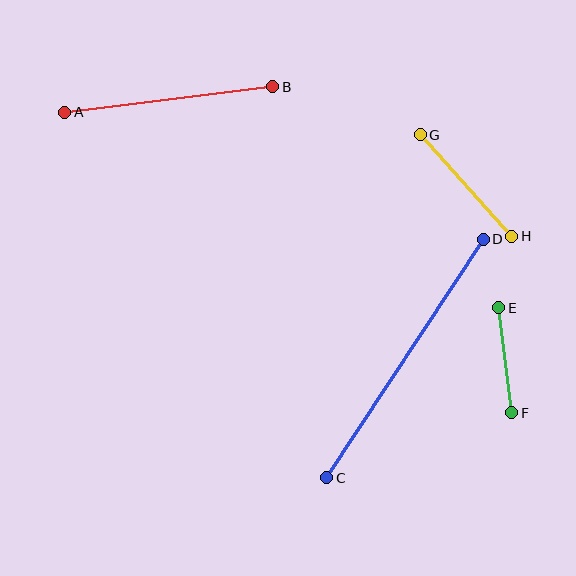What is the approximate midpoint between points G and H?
The midpoint is at approximately (466, 185) pixels.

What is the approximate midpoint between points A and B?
The midpoint is at approximately (169, 100) pixels.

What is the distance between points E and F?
The distance is approximately 106 pixels.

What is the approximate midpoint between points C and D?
The midpoint is at approximately (405, 358) pixels.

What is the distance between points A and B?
The distance is approximately 209 pixels.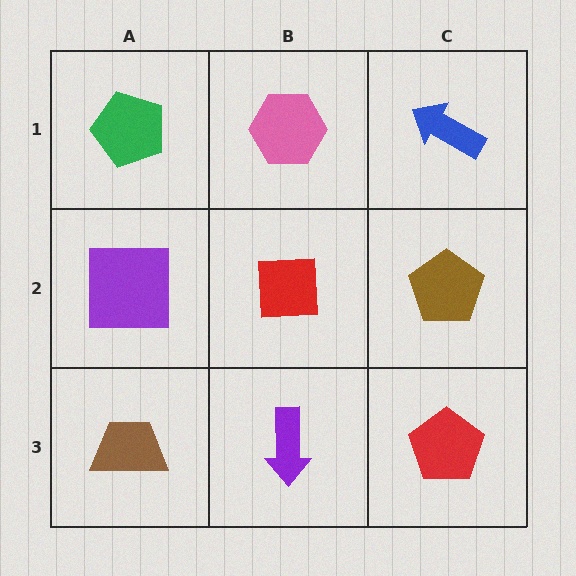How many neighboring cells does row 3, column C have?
2.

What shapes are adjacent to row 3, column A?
A purple square (row 2, column A), a purple arrow (row 3, column B).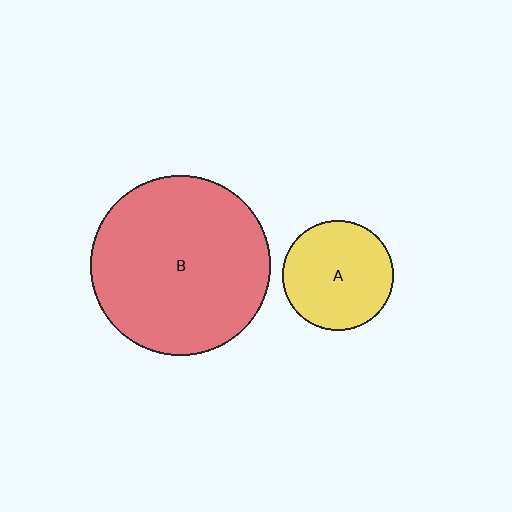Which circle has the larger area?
Circle B (red).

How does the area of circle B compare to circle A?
Approximately 2.6 times.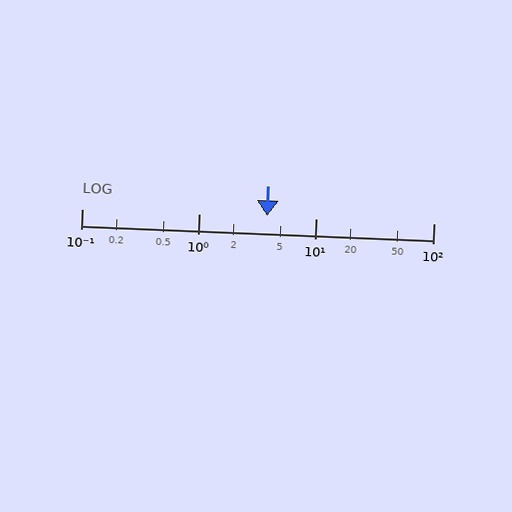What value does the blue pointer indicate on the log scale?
The pointer indicates approximately 3.8.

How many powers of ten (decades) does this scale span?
The scale spans 3 decades, from 0.1 to 100.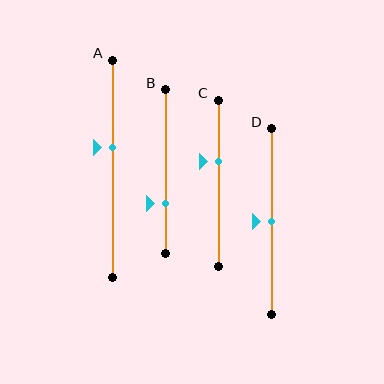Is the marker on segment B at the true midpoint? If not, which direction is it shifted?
No, the marker on segment B is shifted downward by about 20% of the segment length.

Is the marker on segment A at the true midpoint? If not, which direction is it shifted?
No, the marker on segment A is shifted upward by about 10% of the segment length.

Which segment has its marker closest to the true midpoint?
Segment D has its marker closest to the true midpoint.